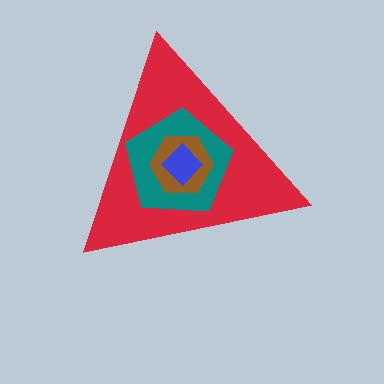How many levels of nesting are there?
4.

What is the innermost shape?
The blue diamond.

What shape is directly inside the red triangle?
The teal pentagon.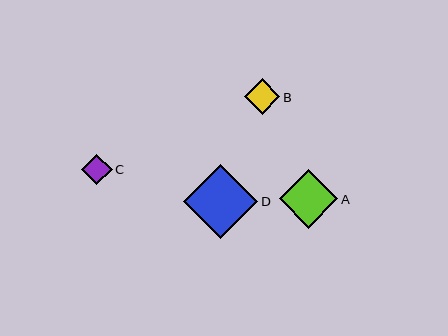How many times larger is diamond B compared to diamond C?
Diamond B is approximately 1.2 times the size of diamond C.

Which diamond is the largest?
Diamond D is the largest with a size of approximately 74 pixels.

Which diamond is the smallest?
Diamond C is the smallest with a size of approximately 30 pixels.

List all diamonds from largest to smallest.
From largest to smallest: D, A, B, C.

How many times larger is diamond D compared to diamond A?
Diamond D is approximately 1.3 times the size of diamond A.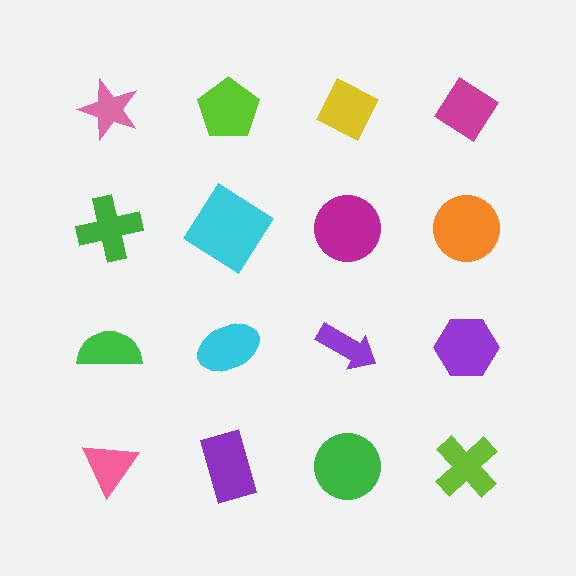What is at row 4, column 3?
A green circle.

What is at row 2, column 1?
A green cross.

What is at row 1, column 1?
A pink star.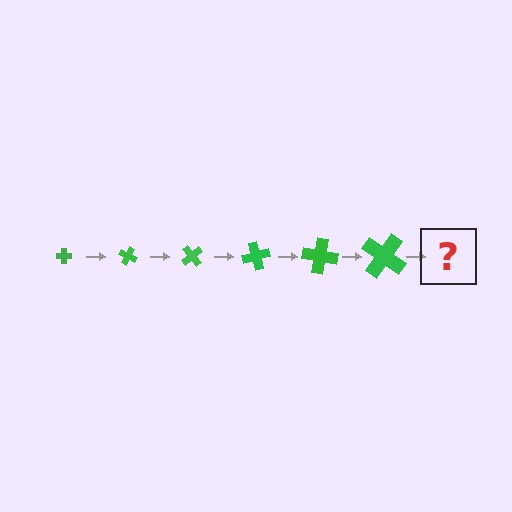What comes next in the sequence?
The next element should be a cross, larger than the previous one and rotated 150 degrees from the start.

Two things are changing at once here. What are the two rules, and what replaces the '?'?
The two rules are that the cross grows larger each step and it rotates 25 degrees each step. The '?' should be a cross, larger than the previous one and rotated 150 degrees from the start.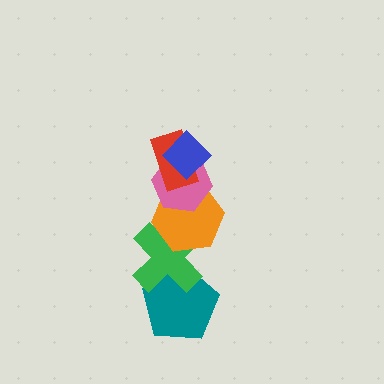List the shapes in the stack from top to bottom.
From top to bottom: the blue diamond, the red rectangle, the pink hexagon, the orange hexagon, the green cross, the teal pentagon.